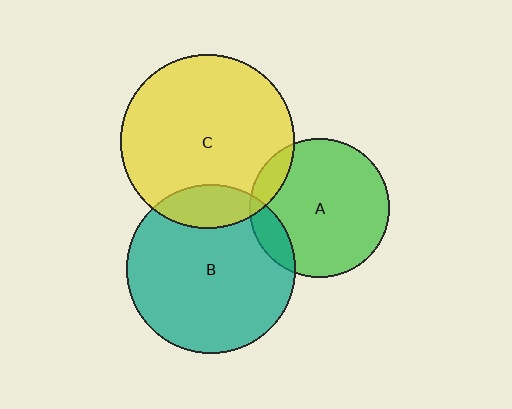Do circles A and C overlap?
Yes.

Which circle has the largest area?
Circle C (yellow).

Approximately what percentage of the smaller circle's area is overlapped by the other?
Approximately 10%.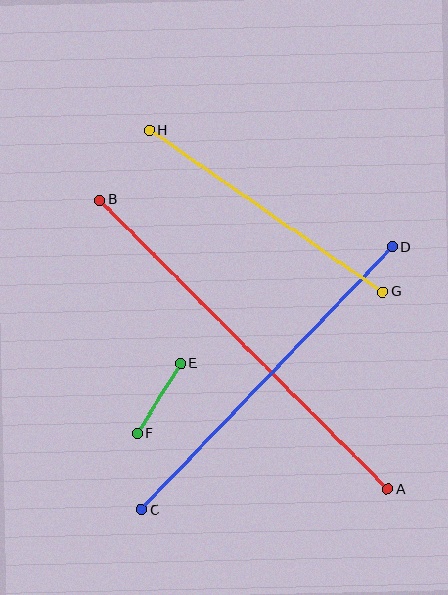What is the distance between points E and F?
The distance is approximately 82 pixels.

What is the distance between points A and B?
The distance is approximately 409 pixels.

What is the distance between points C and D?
The distance is approximately 363 pixels.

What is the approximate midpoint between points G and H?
The midpoint is at approximately (266, 211) pixels.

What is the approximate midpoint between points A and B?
The midpoint is at approximately (244, 345) pixels.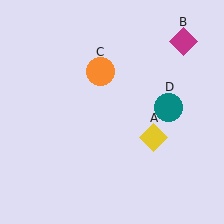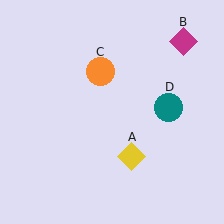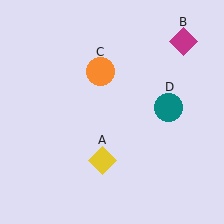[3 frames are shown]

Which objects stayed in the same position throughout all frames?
Magenta diamond (object B) and orange circle (object C) and teal circle (object D) remained stationary.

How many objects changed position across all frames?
1 object changed position: yellow diamond (object A).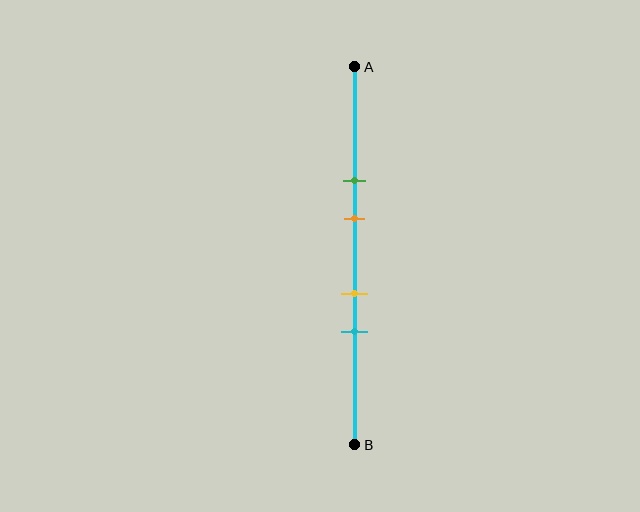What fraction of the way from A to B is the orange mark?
The orange mark is approximately 40% (0.4) of the way from A to B.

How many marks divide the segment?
There are 4 marks dividing the segment.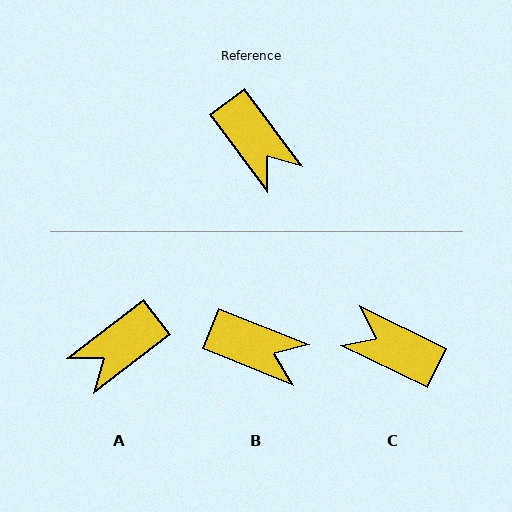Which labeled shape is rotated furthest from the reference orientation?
C, about 153 degrees away.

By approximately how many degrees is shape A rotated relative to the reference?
Approximately 89 degrees clockwise.